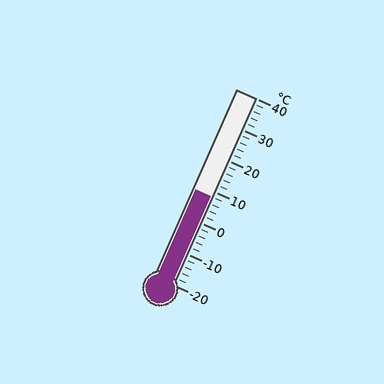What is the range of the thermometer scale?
The thermometer scale ranges from -20°C to 40°C.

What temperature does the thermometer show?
The thermometer shows approximately 8°C.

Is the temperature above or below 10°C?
The temperature is below 10°C.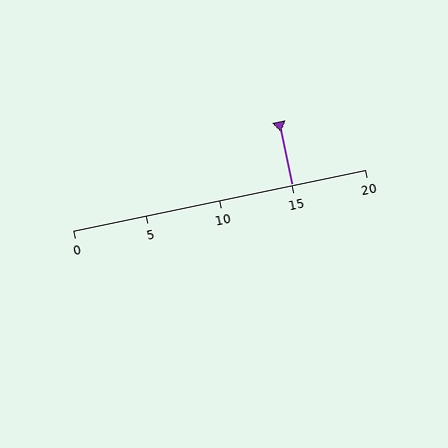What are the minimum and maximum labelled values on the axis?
The axis runs from 0 to 20.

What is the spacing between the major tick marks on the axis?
The major ticks are spaced 5 apart.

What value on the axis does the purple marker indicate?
The marker indicates approximately 15.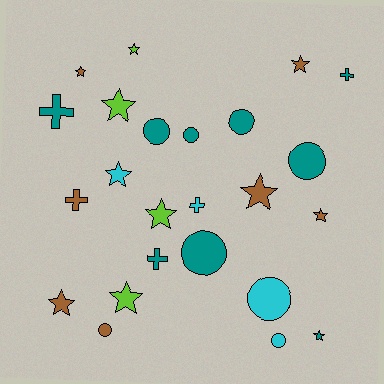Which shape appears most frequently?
Star, with 11 objects.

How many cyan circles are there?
There are 2 cyan circles.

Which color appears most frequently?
Teal, with 9 objects.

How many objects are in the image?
There are 24 objects.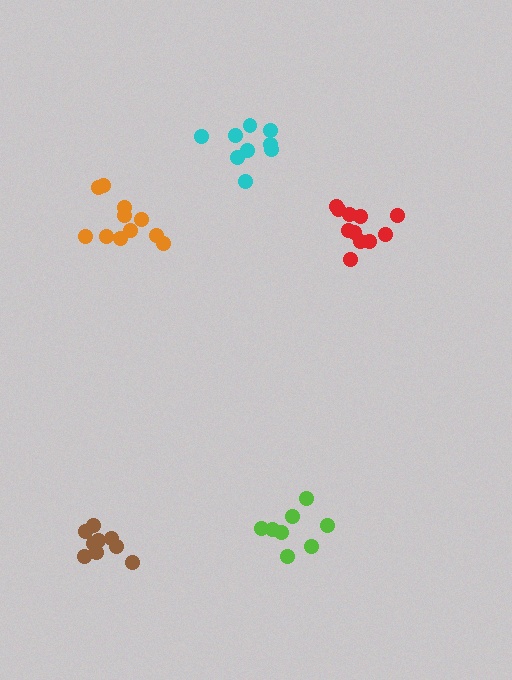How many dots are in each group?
Group 1: 9 dots, Group 2: 11 dots, Group 3: 9 dots, Group 4: 11 dots, Group 5: 8 dots (48 total).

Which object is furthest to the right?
The red cluster is rightmost.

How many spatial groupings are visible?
There are 5 spatial groupings.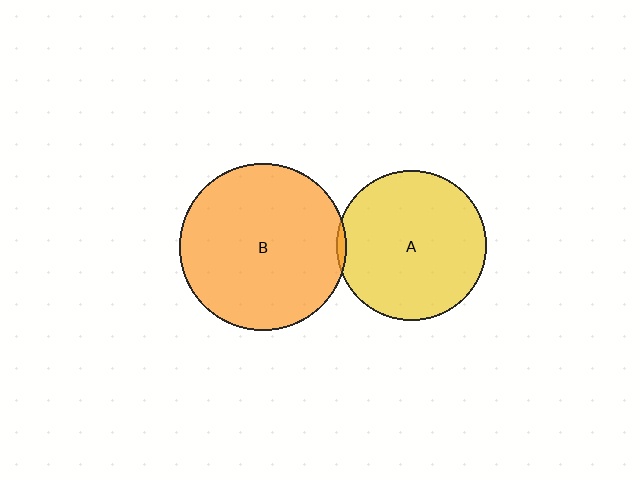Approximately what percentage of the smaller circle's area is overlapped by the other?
Approximately 5%.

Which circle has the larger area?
Circle B (orange).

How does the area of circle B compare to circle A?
Approximately 1.2 times.